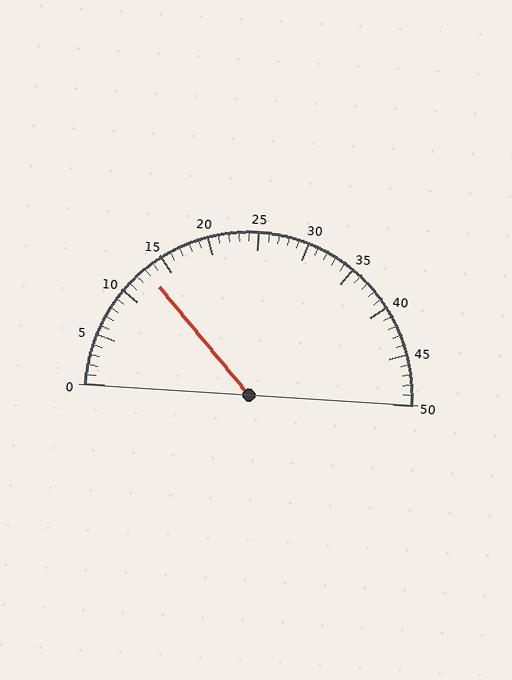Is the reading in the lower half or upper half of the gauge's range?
The reading is in the lower half of the range (0 to 50).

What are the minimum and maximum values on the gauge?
The gauge ranges from 0 to 50.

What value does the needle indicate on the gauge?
The needle indicates approximately 13.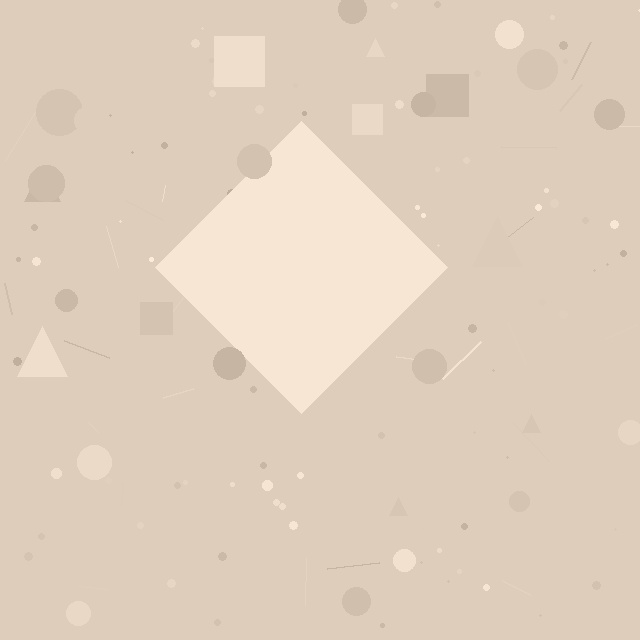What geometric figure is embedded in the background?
A diamond is embedded in the background.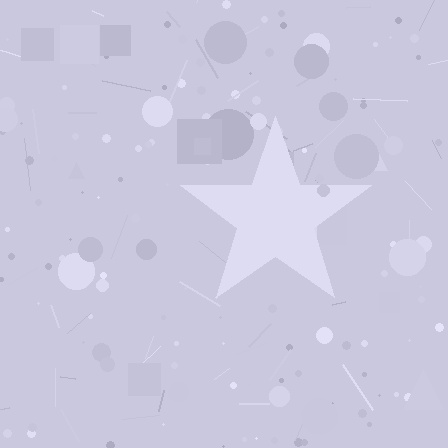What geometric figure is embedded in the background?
A star is embedded in the background.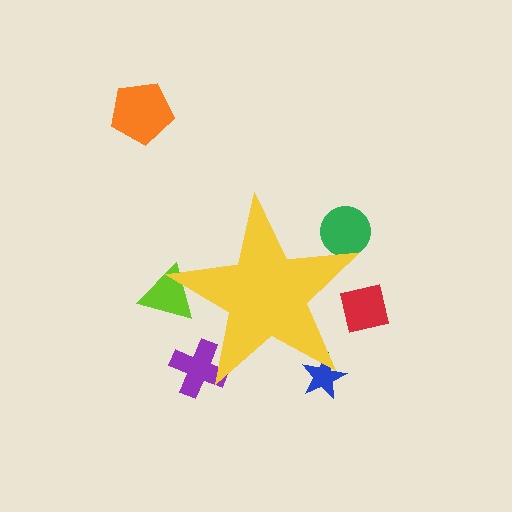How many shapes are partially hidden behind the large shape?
5 shapes are partially hidden.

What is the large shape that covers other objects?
A yellow star.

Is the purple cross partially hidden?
Yes, the purple cross is partially hidden behind the yellow star.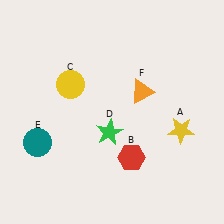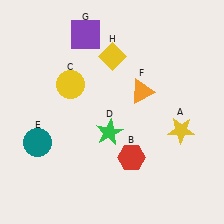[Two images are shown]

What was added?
A purple square (G), a yellow diamond (H) were added in Image 2.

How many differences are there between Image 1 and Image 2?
There are 2 differences between the two images.